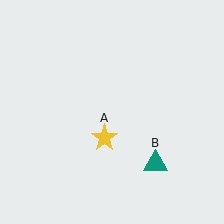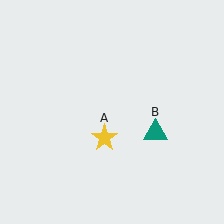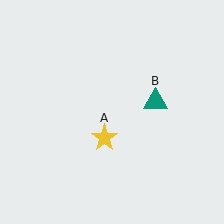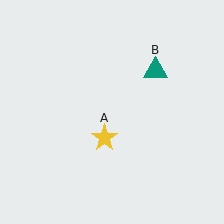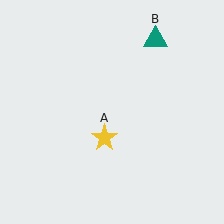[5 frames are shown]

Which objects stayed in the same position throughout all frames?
Yellow star (object A) remained stationary.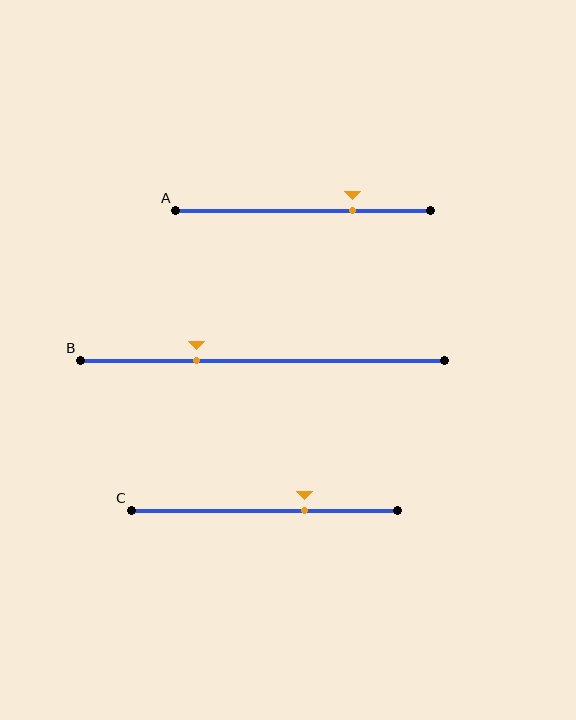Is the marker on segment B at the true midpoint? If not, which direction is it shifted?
No, the marker on segment B is shifted to the left by about 18% of the segment length.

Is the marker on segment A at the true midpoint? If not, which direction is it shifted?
No, the marker on segment A is shifted to the right by about 19% of the segment length.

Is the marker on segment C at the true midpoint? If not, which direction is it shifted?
No, the marker on segment C is shifted to the right by about 15% of the segment length.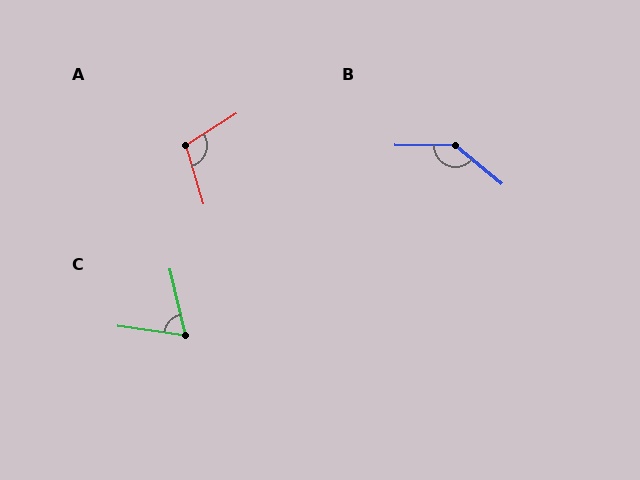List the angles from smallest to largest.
C (68°), A (106°), B (141°).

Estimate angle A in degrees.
Approximately 106 degrees.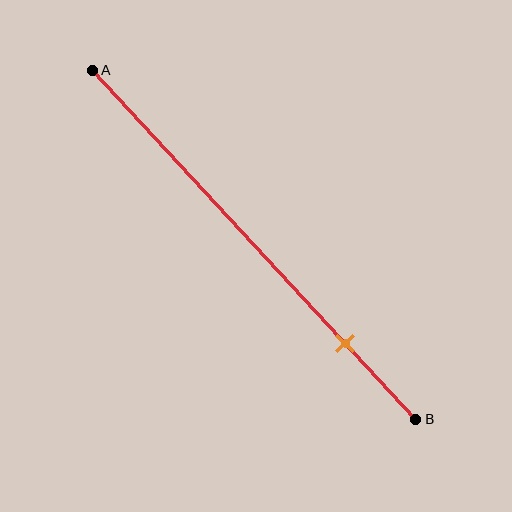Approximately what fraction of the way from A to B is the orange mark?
The orange mark is approximately 80% of the way from A to B.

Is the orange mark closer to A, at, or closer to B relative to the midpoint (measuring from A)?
The orange mark is closer to point B than the midpoint of segment AB.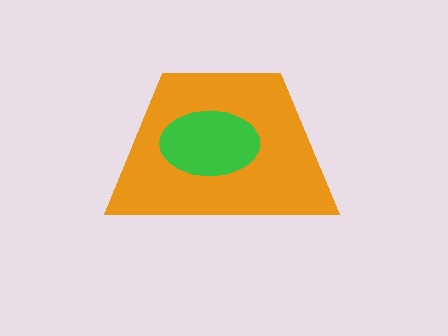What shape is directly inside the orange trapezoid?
The green ellipse.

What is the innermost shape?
The green ellipse.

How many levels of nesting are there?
2.